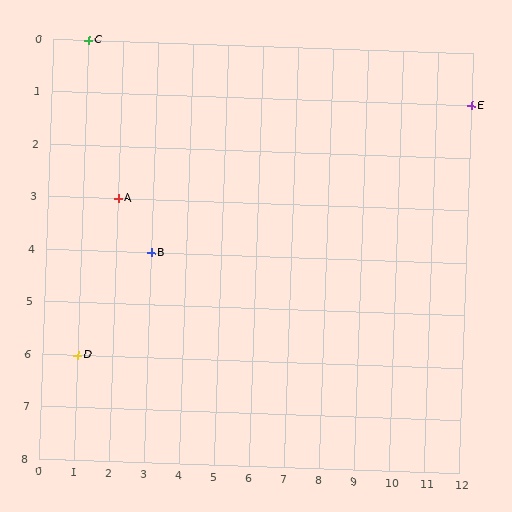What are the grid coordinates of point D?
Point D is at grid coordinates (1, 6).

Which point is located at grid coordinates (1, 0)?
Point C is at (1, 0).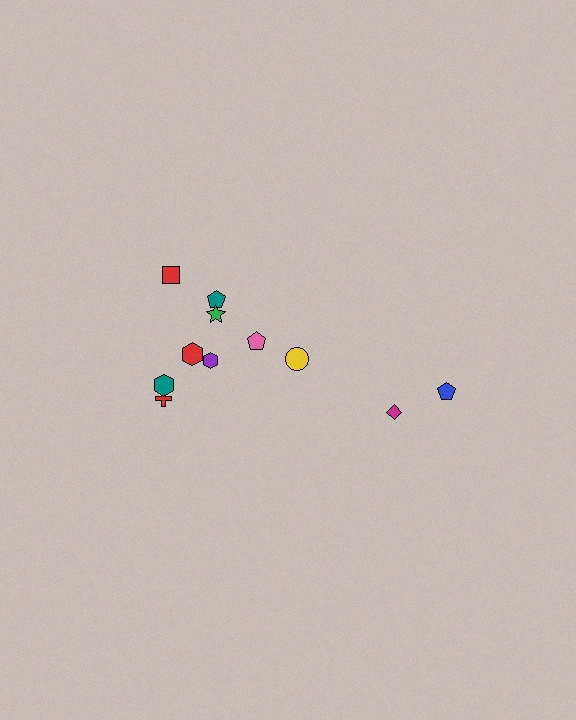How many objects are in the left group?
There are 8 objects.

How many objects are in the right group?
There are 3 objects.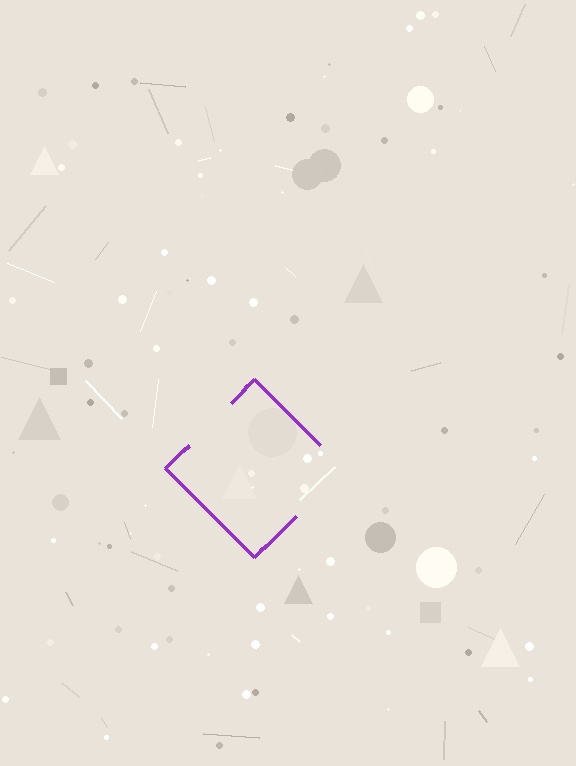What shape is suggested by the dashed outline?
The dashed outline suggests a diamond.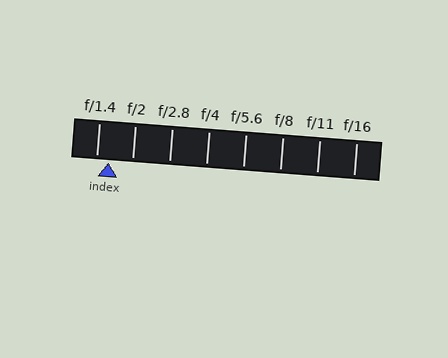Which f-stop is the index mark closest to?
The index mark is closest to f/1.4.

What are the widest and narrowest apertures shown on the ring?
The widest aperture shown is f/1.4 and the narrowest is f/16.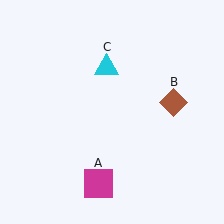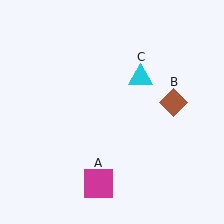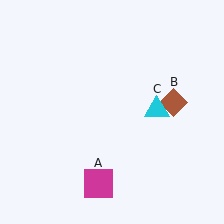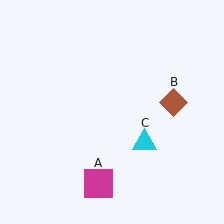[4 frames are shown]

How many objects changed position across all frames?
1 object changed position: cyan triangle (object C).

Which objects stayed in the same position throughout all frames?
Magenta square (object A) and brown diamond (object B) remained stationary.